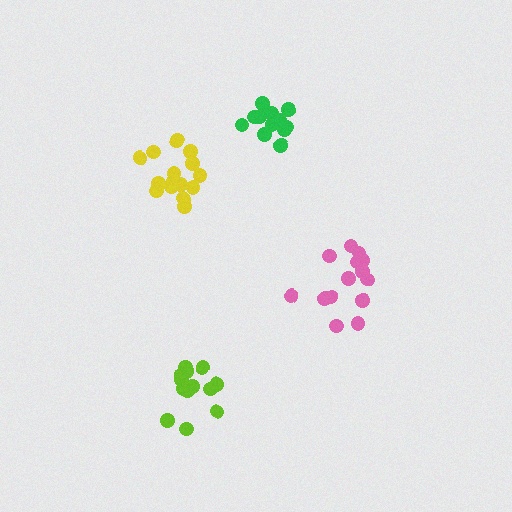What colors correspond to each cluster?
The clusters are colored: green, lime, pink, yellow.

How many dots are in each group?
Group 1: 13 dots, Group 2: 14 dots, Group 3: 14 dots, Group 4: 18 dots (59 total).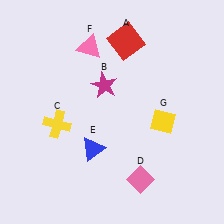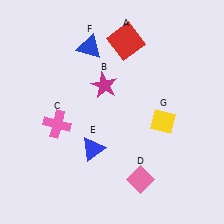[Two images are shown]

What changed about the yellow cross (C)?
In Image 1, C is yellow. In Image 2, it changed to pink.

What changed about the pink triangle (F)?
In Image 1, F is pink. In Image 2, it changed to blue.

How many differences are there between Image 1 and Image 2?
There are 2 differences between the two images.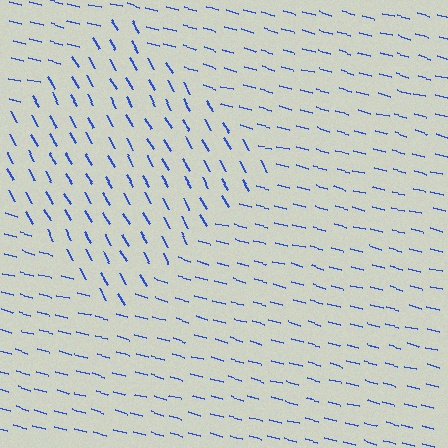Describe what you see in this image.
The image is filled with small blue line segments. A diamond region in the image has lines oriented differently from the surrounding lines, creating a visible texture boundary.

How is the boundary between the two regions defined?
The boundary is defined purely by a change in line orientation (approximately 45 degrees difference). All lines are the same color and thickness.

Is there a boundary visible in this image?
Yes, there is a texture boundary formed by a change in line orientation.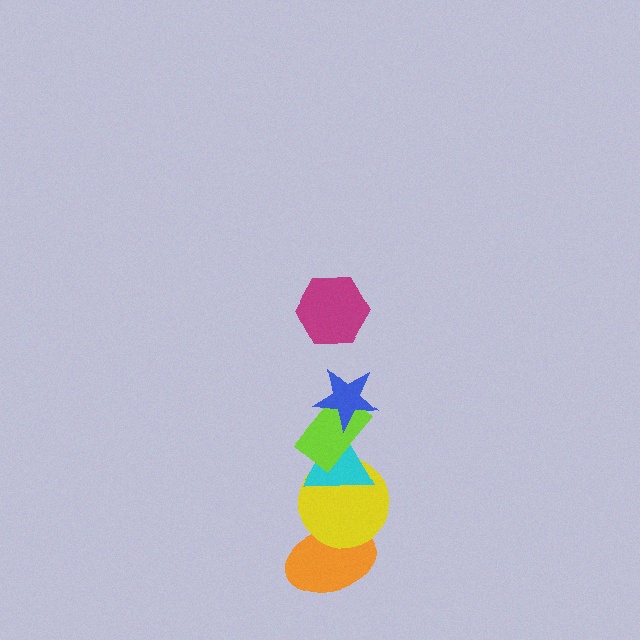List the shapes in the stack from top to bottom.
From top to bottom: the magenta hexagon, the blue star, the lime rectangle, the cyan triangle, the yellow circle, the orange ellipse.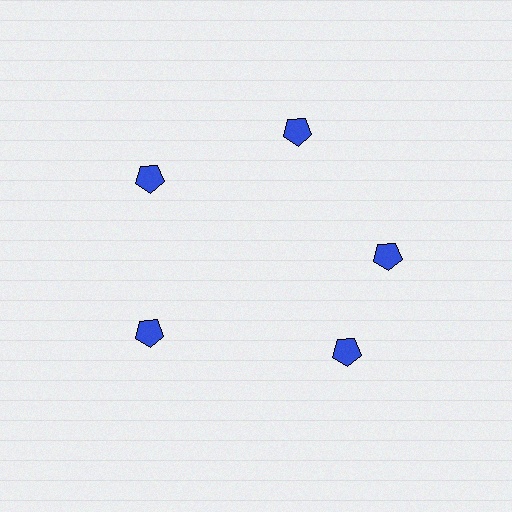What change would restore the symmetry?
The symmetry would be restored by rotating it back into even spacing with its neighbors so that all 5 pentagons sit at equal angles and equal distance from the center.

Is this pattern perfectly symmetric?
No. The 5 blue pentagons are arranged in a ring, but one element near the 5 o'clock position is rotated out of alignment along the ring, breaking the 5-fold rotational symmetry.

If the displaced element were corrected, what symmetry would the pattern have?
It would have 5-fold rotational symmetry — the pattern would map onto itself every 72 degrees.